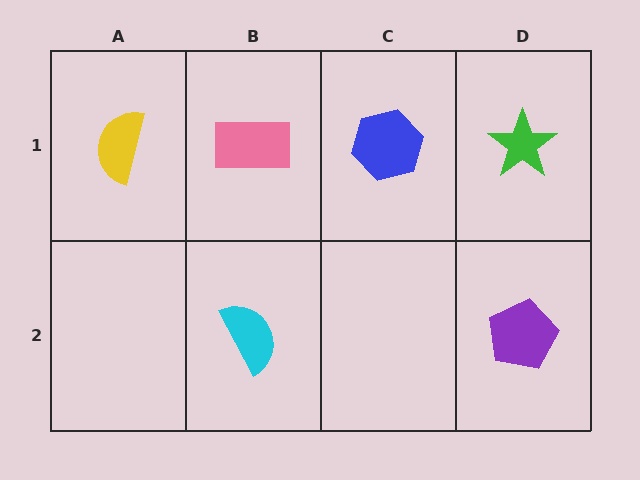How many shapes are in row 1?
4 shapes.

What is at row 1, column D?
A green star.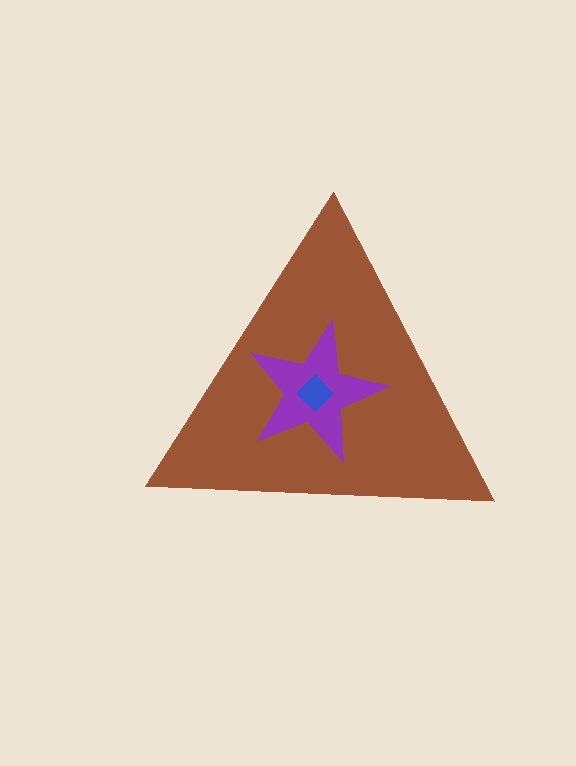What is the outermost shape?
The brown triangle.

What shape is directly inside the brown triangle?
The purple star.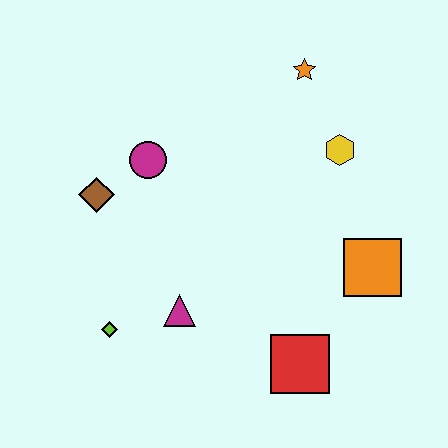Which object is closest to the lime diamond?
The magenta triangle is closest to the lime diamond.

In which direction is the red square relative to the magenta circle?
The red square is below the magenta circle.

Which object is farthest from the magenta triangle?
The orange star is farthest from the magenta triangle.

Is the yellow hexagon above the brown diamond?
Yes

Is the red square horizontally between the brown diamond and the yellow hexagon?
Yes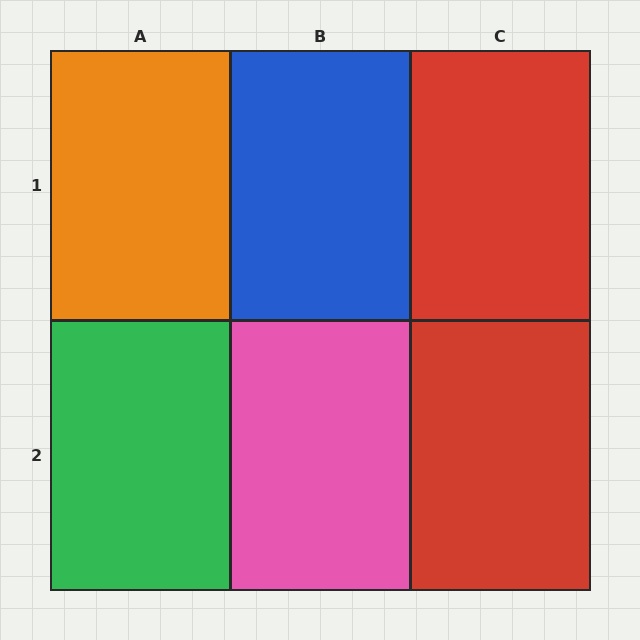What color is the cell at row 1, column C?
Red.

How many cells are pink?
1 cell is pink.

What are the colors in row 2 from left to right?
Green, pink, red.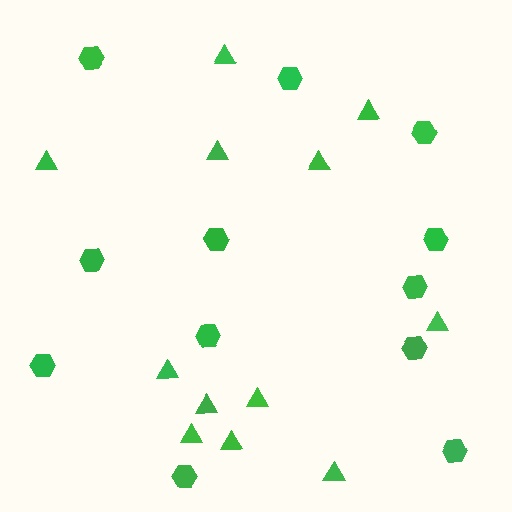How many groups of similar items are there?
There are 2 groups: one group of hexagons (12) and one group of triangles (12).